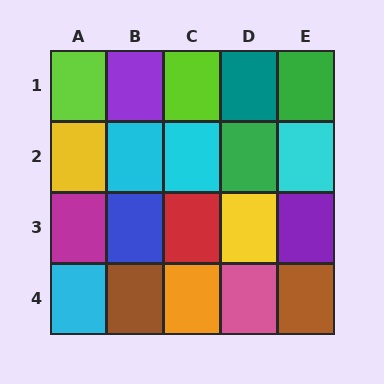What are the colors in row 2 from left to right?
Yellow, cyan, cyan, green, cyan.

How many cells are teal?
1 cell is teal.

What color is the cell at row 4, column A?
Cyan.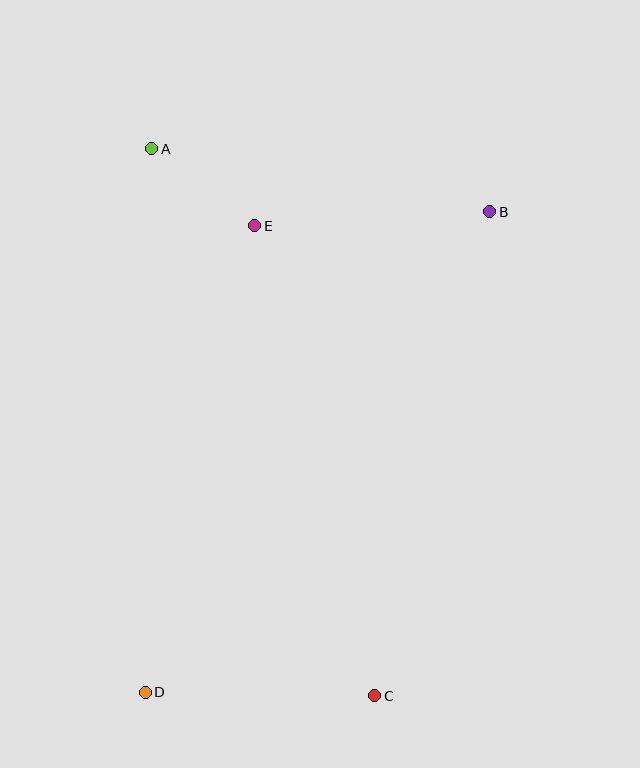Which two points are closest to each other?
Points A and E are closest to each other.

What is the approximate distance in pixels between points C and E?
The distance between C and E is approximately 485 pixels.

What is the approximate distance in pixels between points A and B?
The distance between A and B is approximately 344 pixels.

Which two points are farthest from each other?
Points B and D are farthest from each other.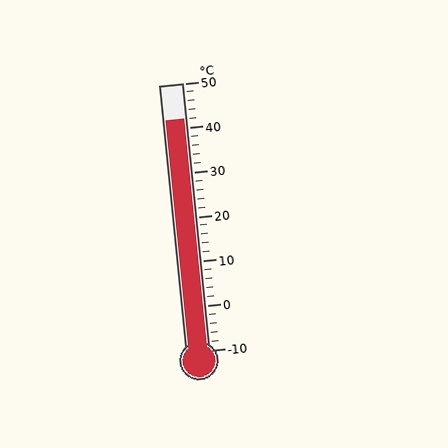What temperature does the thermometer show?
The thermometer shows approximately 42°C.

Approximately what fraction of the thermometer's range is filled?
The thermometer is filled to approximately 85% of its range.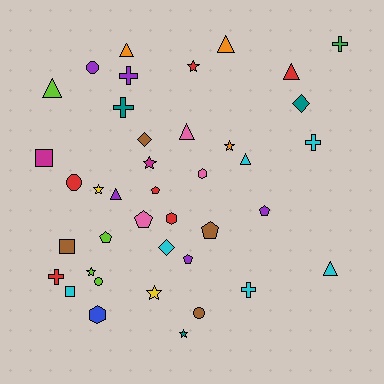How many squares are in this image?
There are 3 squares.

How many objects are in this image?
There are 40 objects.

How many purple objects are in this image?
There are 5 purple objects.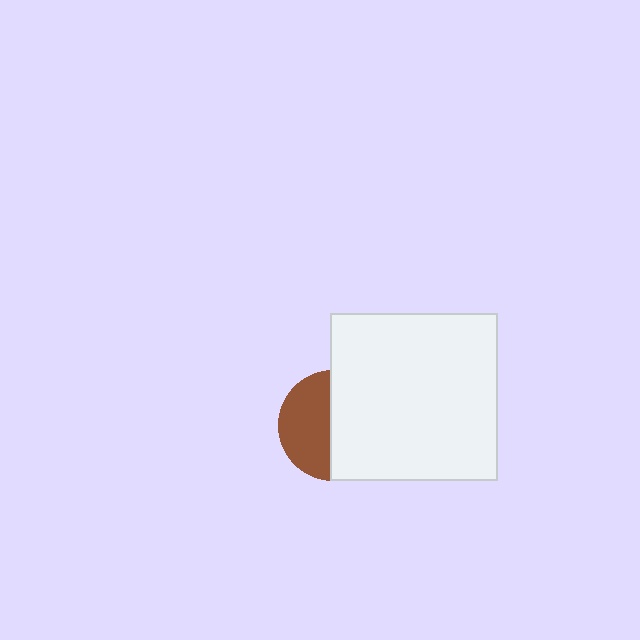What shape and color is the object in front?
The object in front is a white square.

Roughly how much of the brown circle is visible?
About half of it is visible (roughly 45%).